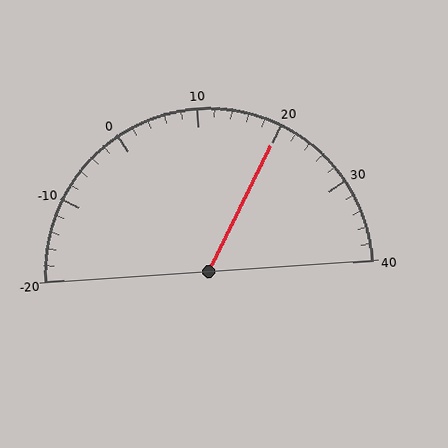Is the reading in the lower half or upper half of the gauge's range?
The reading is in the upper half of the range (-20 to 40).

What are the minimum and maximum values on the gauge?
The gauge ranges from -20 to 40.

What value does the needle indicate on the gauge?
The needle indicates approximately 20.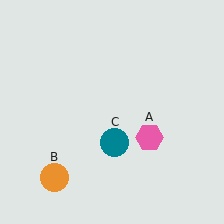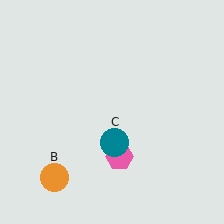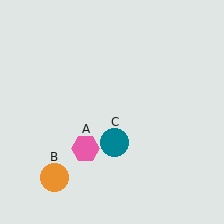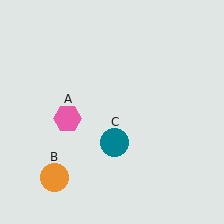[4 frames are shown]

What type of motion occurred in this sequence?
The pink hexagon (object A) rotated clockwise around the center of the scene.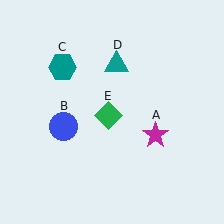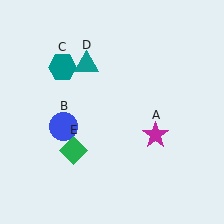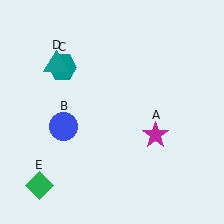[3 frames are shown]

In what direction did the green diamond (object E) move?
The green diamond (object E) moved down and to the left.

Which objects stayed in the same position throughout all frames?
Magenta star (object A) and blue circle (object B) and teal hexagon (object C) remained stationary.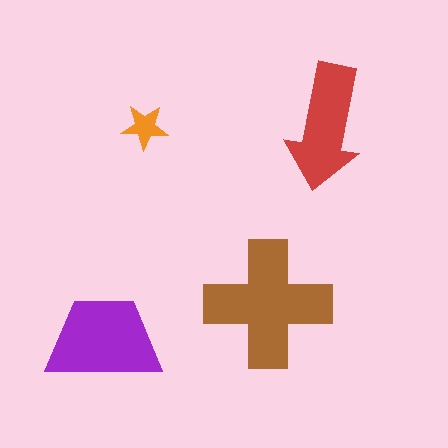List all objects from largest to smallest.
The brown cross, the purple trapezoid, the red arrow, the orange star.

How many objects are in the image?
There are 4 objects in the image.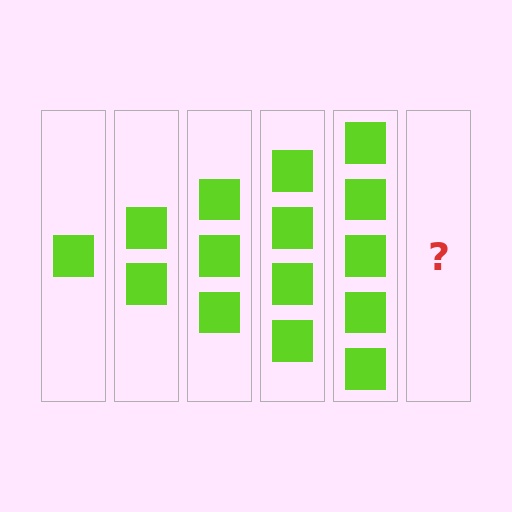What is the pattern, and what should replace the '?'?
The pattern is that each step adds one more square. The '?' should be 6 squares.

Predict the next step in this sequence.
The next step is 6 squares.